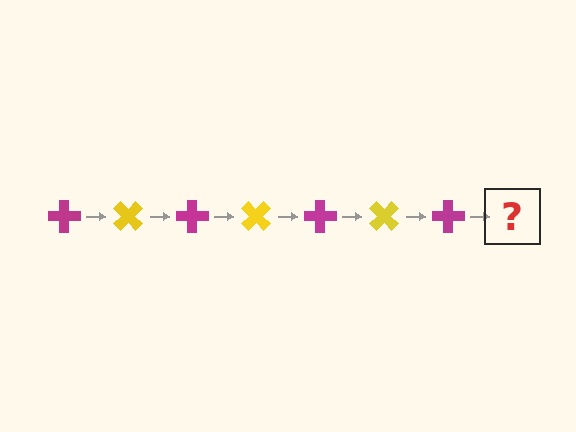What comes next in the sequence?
The next element should be a yellow cross, rotated 315 degrees from the start.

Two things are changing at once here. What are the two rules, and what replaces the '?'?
The two rules are that it rotates 45 degrees each step and the color cycles through magenta and yellow. The '?' should be a yellow cross, rotated 315 degrees from the start.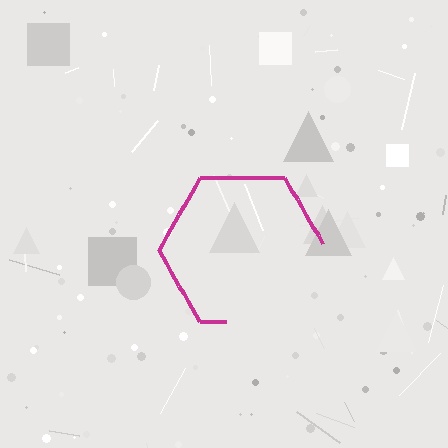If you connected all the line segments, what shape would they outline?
They would outline a hexagon.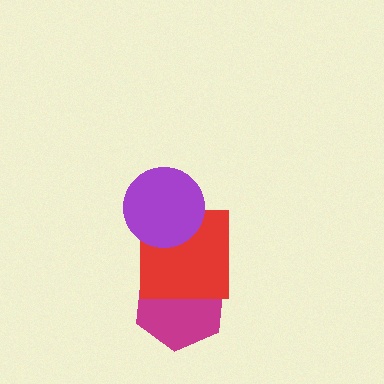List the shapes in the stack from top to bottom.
From top to bottom: the purple circle, the red square, the magenta hexagon.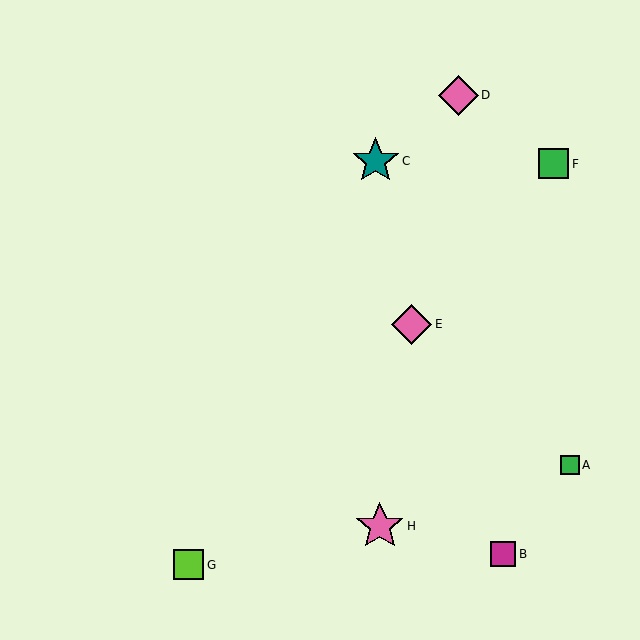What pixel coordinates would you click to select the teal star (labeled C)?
Click at (376, 161) to select the teal star C.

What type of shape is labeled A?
Shape A is a green square.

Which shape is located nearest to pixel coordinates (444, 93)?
The pink diamond (labeled D) at (459, 95) is nearest to that location.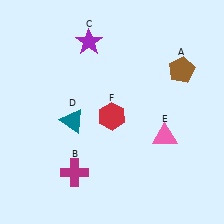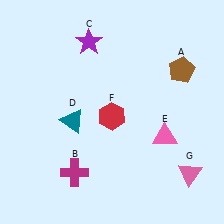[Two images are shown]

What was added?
A pink triangle (G) was added in Image 2.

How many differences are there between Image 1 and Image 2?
There is 1 difference between the two images.